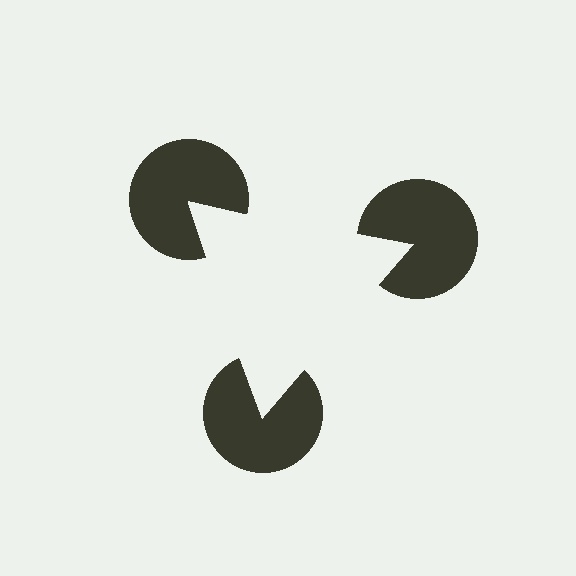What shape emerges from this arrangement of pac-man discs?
An illusory triangle — its edges are inferred from the aligned wedge cuts in the pac-man discs, not physically drawn.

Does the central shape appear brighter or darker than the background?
It typically appears slightly brighter than the background, even though no actual brightness change is drawn.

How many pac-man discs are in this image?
There are 3 — one at each vertex of the illusory triangle.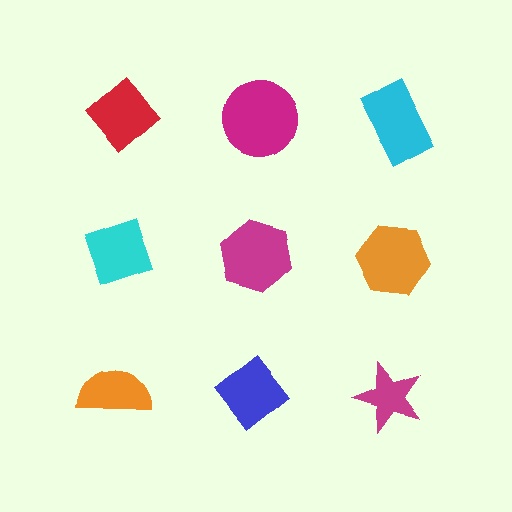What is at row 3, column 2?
A blue diamond.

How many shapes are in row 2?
3 shapes.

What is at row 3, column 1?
An orange semicircle.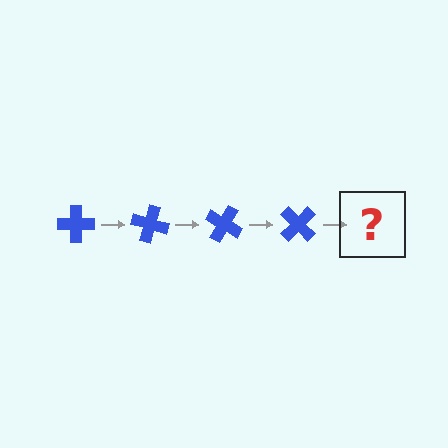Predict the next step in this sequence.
The next step is a blue cross rotated 60 degrees.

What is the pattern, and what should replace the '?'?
The pattern is that the cross rotates 15 degrees each step. The '?' should be a blue cross rotated 60 degrees.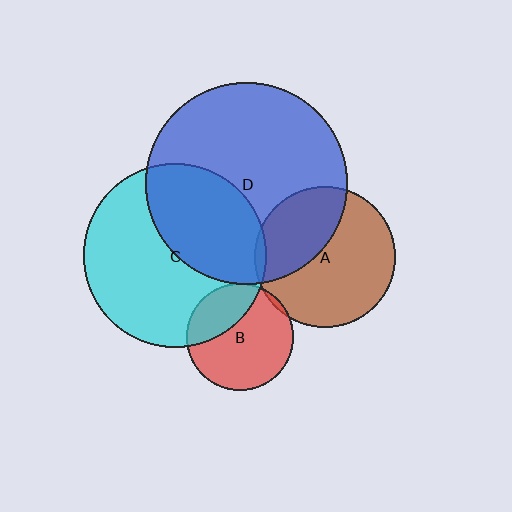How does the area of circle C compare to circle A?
Approximately 1.7 times.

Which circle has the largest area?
Circle D (blue).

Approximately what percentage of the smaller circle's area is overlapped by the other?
Approximately 5%.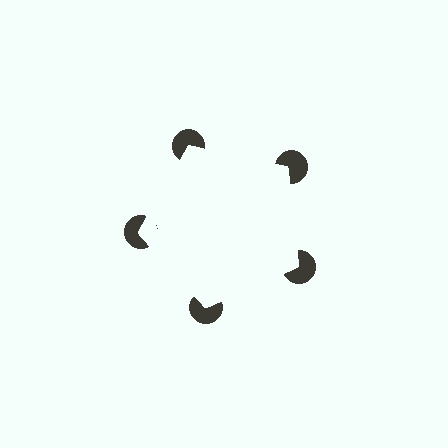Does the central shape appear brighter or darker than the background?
It typically appears slightly brighter than the background, even though no actual brightness change is drawn.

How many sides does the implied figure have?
5 sides.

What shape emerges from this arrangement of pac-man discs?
An illusory pentagon — its edges are inferred from the aligned wedge cuts in the pac-man discs, not physically drawn.